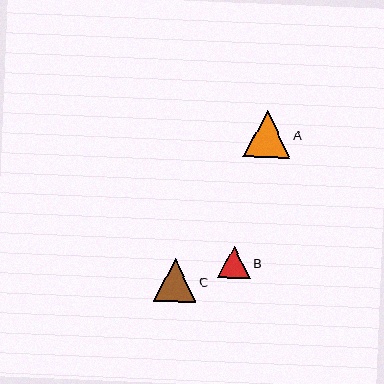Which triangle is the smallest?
Triangle B is the smallest with a size of approximately 32 pixels.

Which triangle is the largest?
Triangle A is the largest with a size of approximately 47 pixels.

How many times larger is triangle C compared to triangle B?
Triangle C is approximately 1.3 times the size of triangle B.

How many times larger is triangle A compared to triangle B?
Triangle A is approximately 1.4 times the size of triangle B.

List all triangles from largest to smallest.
From largest to smallest: A, C, B.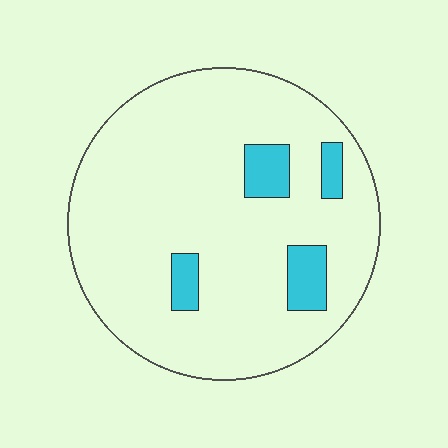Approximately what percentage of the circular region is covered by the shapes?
Approximately 10%.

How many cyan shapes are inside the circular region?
4.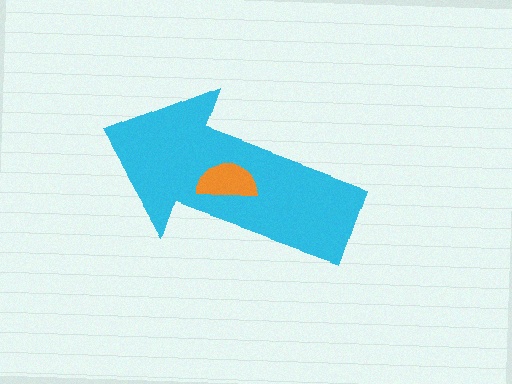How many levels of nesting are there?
2.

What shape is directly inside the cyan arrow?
The orange semicircle.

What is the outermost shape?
The cyan arrow.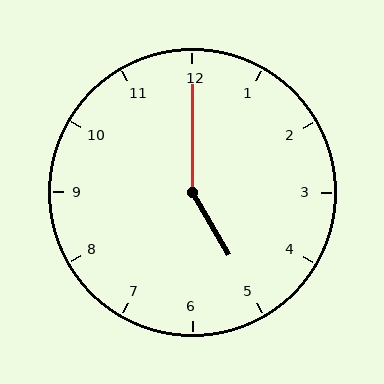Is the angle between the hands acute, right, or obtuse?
It is obtuse.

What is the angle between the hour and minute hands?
Approximately 150 degrees.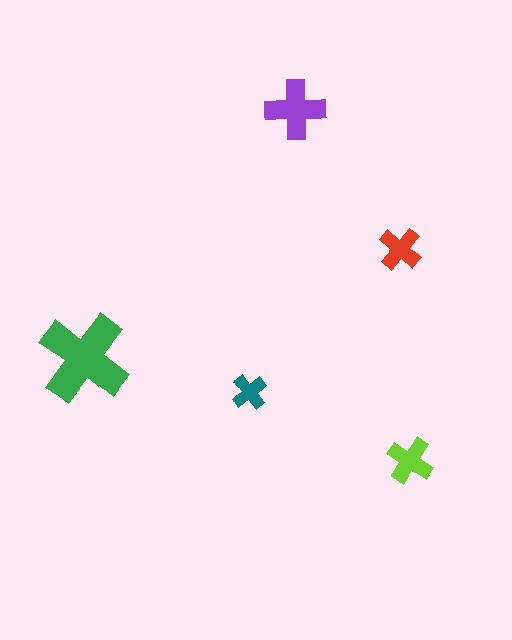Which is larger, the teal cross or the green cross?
The green one.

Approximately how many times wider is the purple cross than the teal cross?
About 1.5 times wider.